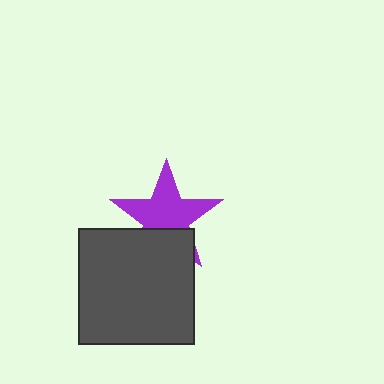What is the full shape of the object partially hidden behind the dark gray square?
The partially hidden object is a purple star.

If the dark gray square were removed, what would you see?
You would see the complete purple star.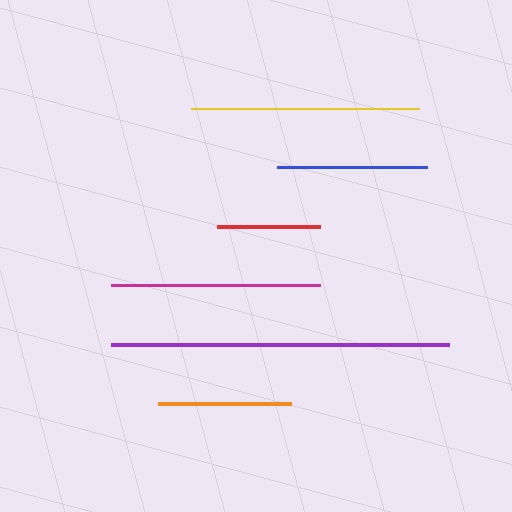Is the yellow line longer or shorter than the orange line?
The yellow line is longer than the orange line.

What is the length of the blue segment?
The blue segment is approximately 150 pixels long.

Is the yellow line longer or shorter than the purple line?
The purple line is longer than the yellow line.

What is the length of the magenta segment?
The magenta segment is approximately 209 pixels long.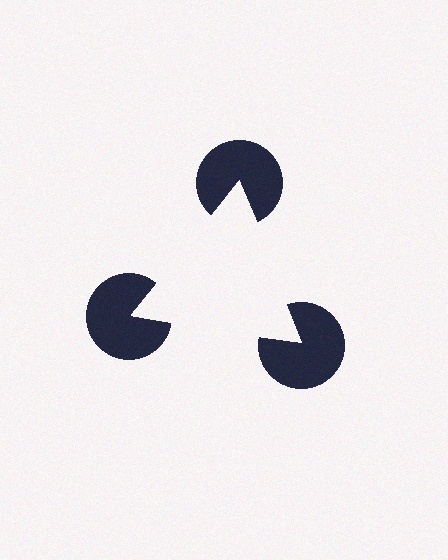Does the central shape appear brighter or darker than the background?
It typically appears slightly brighter than the background, even though no actual brightness change is drawn.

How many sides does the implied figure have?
3 sides.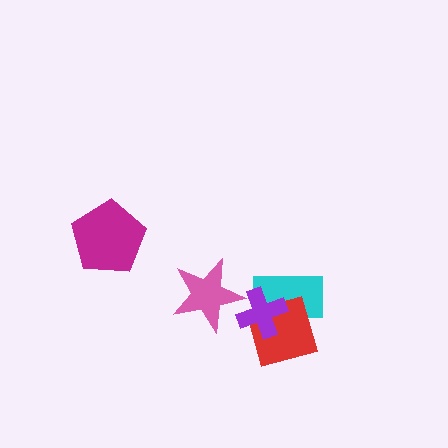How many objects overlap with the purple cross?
3 objects overlap with the purple cross.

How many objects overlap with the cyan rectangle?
2 objects overlap with the cyan rectangle.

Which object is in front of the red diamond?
The purple cross is in front of the red diamond.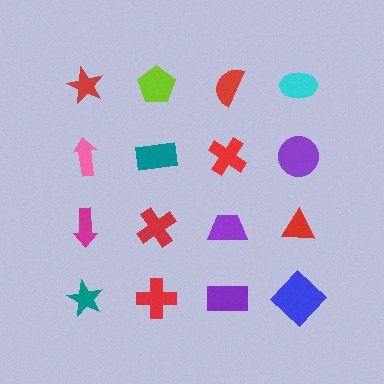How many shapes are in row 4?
4 shapes.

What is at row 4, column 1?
A teal star.